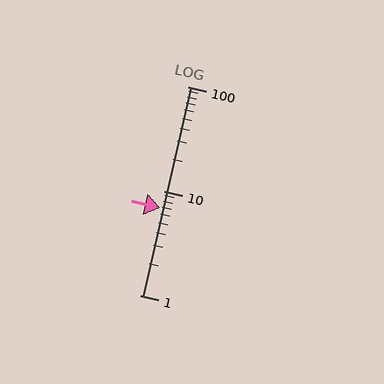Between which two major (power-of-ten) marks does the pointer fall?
The pointer is between 1 and 10.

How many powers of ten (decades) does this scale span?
The scale spans 2 decades, from 1 to 100.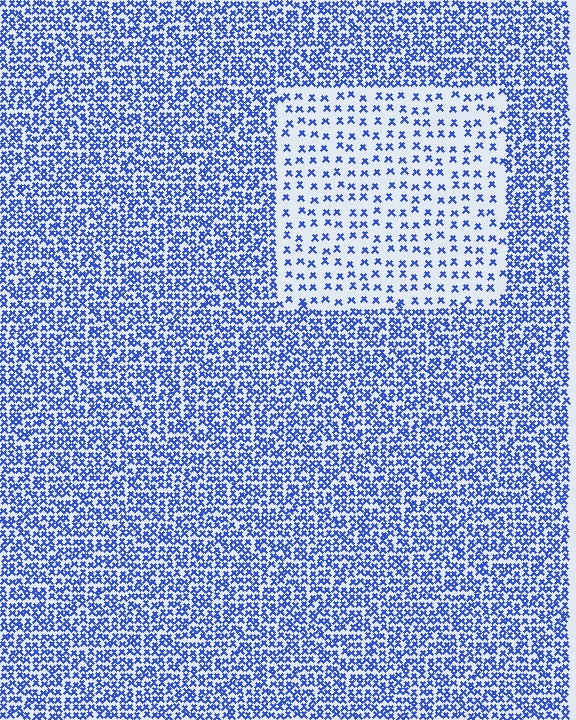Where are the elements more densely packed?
The elements are more densely packed outside the rectangle boundary.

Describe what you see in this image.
The image contains small blue elements arranged at two different densities. A rectangle-shaped region is visible where the elements are less densely packed than the surrounding area.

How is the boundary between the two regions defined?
The boundary is defined by a change in element density (approximately 2.6x ratio). All elements are the same color, size, and shape.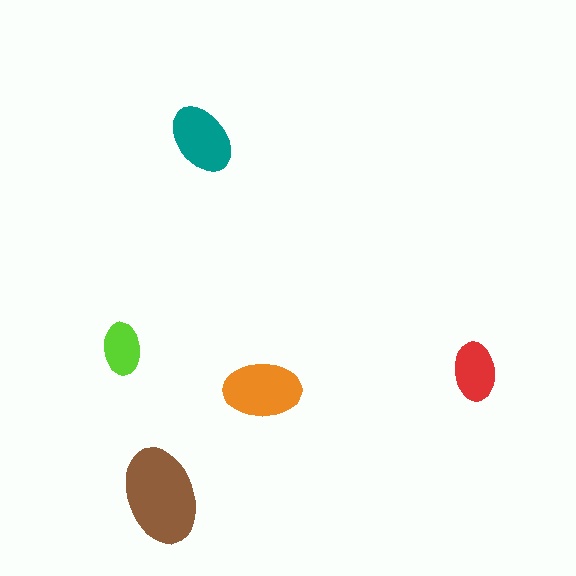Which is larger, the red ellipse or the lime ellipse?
The red one.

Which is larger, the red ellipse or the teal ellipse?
The teal one.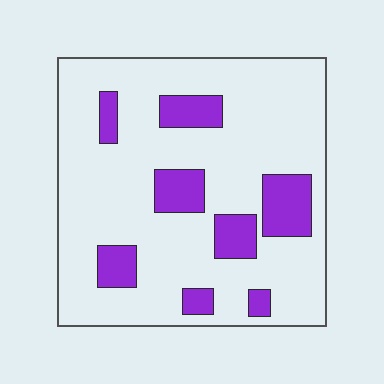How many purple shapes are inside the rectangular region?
8.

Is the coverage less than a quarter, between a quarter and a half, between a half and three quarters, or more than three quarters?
Less than a quarter.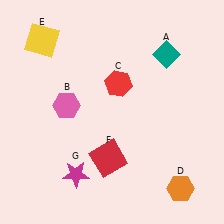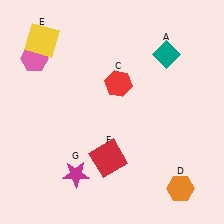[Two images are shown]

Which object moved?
The pink hexagon (B) moved up.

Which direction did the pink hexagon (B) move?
The pink hexagon (B) moved up.